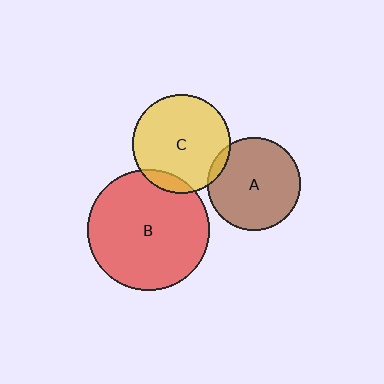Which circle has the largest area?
Circle B (red).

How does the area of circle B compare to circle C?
Approximately 1.5 times.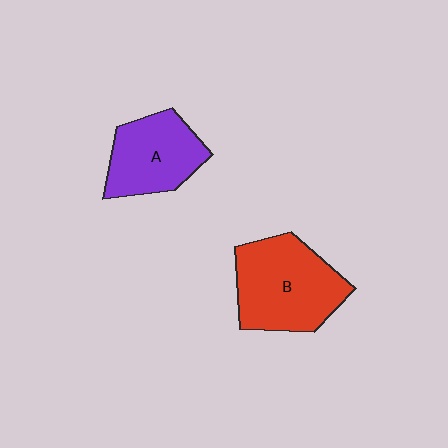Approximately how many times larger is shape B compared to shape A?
Approximately 1.3 times.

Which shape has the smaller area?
Shape A (purple).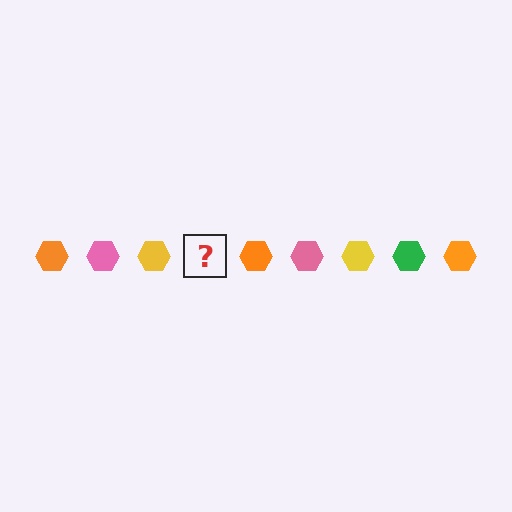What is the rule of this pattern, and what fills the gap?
The rule is that the pattern cycles through orange, pink, yellow, green hexagons. The gap should be filled with a green hexagon.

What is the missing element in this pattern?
The missing element is a green hexagon.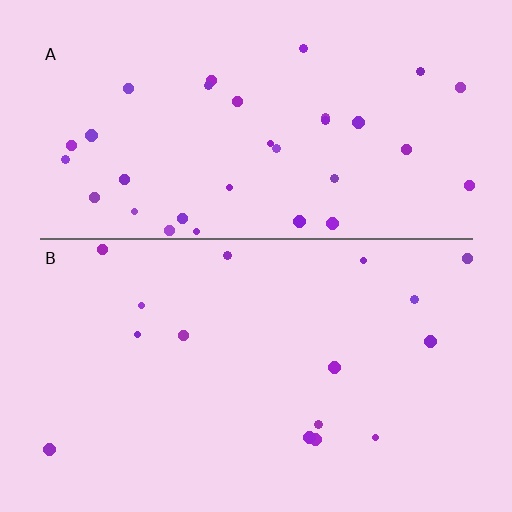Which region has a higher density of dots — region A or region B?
A (the top).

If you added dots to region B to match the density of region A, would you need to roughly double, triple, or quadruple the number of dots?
Approximately double.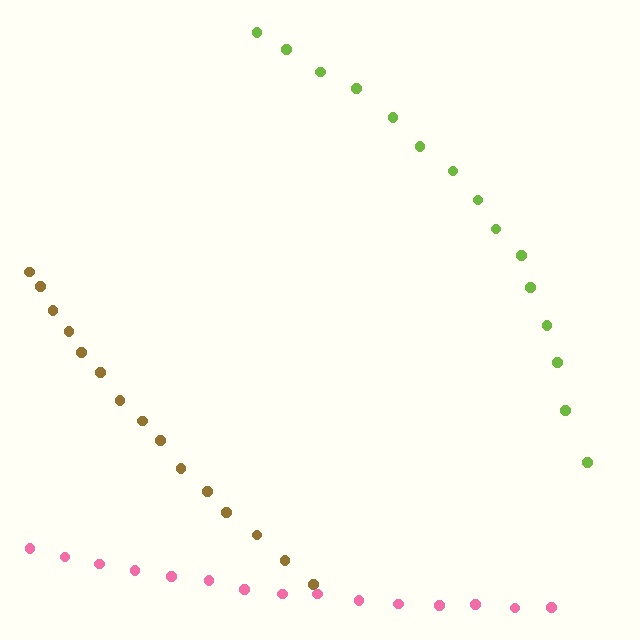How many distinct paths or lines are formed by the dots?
There are 3 distinct paths.